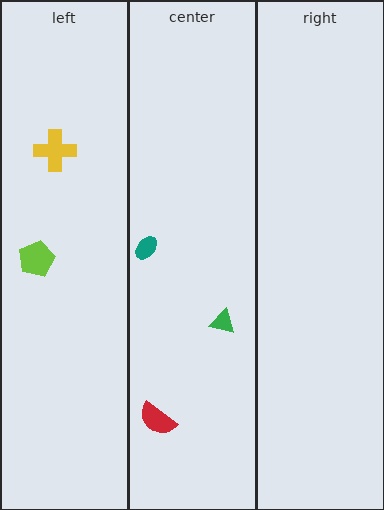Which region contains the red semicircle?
The center region.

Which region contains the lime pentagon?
The left region.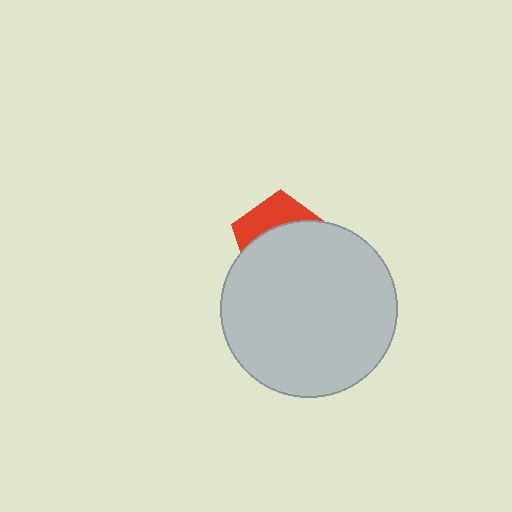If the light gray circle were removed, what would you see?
You would see the complete red pentagon.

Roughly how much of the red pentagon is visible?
A small part of it is visible (roughly 34%).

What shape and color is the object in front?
The object in front is a light gray circle.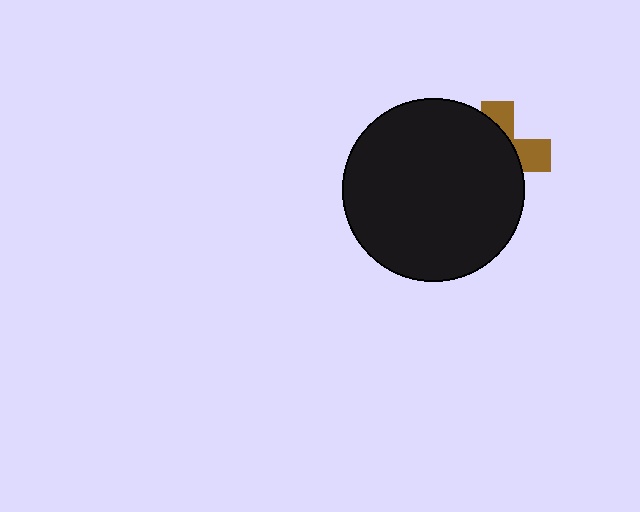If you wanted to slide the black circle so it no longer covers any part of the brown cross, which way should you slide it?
Slide it left — that is the most direct way to separate the two shapes.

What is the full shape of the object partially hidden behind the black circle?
The partially hidden object is a brown cross.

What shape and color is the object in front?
The object in front is a black circle.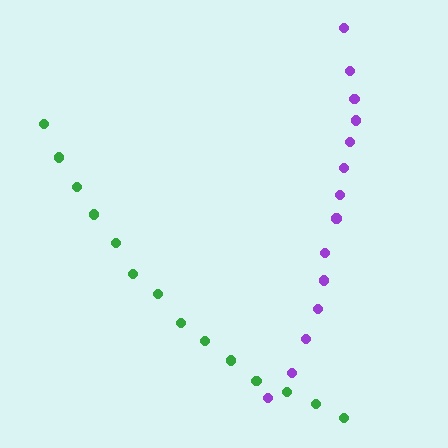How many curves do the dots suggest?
There are 2 distinct paths.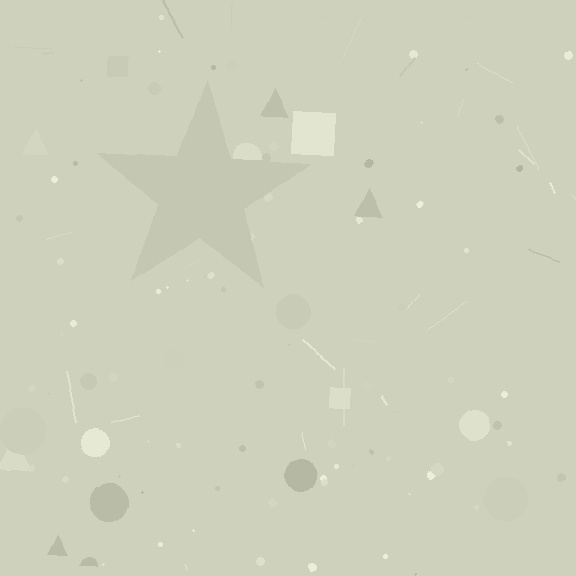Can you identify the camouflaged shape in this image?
The camouflaged shape is a star.